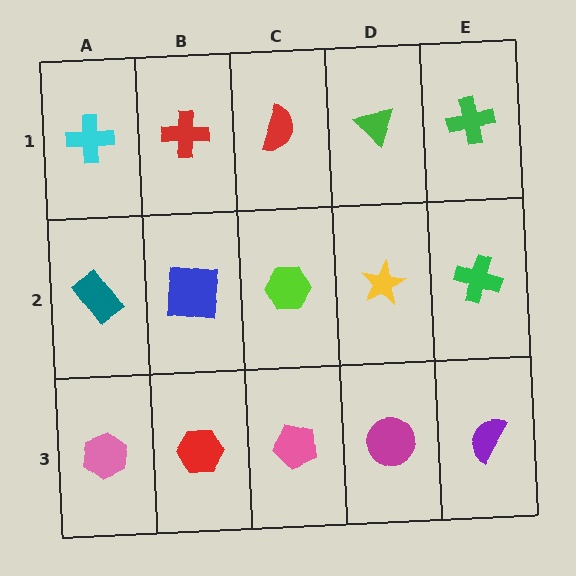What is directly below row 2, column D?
A magenta circle.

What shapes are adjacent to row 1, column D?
A yellow star (row 2, column D), a red semicircle (row 1, column C), a green cross (row 1, column E).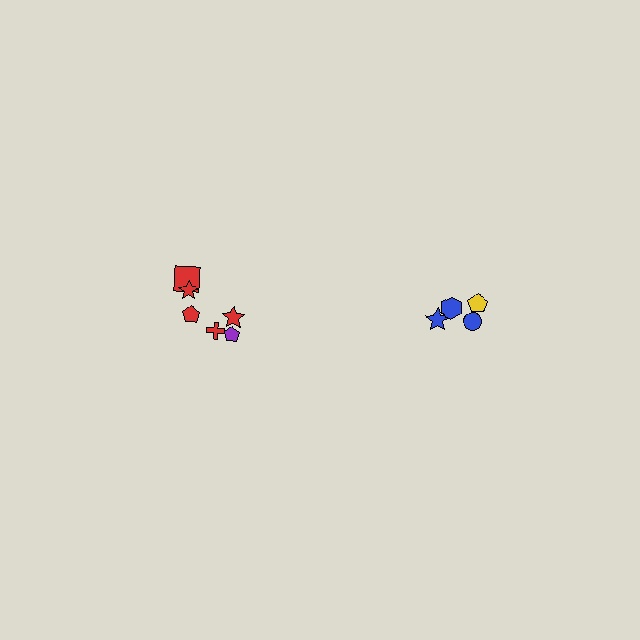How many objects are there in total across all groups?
There are 10 objects.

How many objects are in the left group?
There are 6 objects.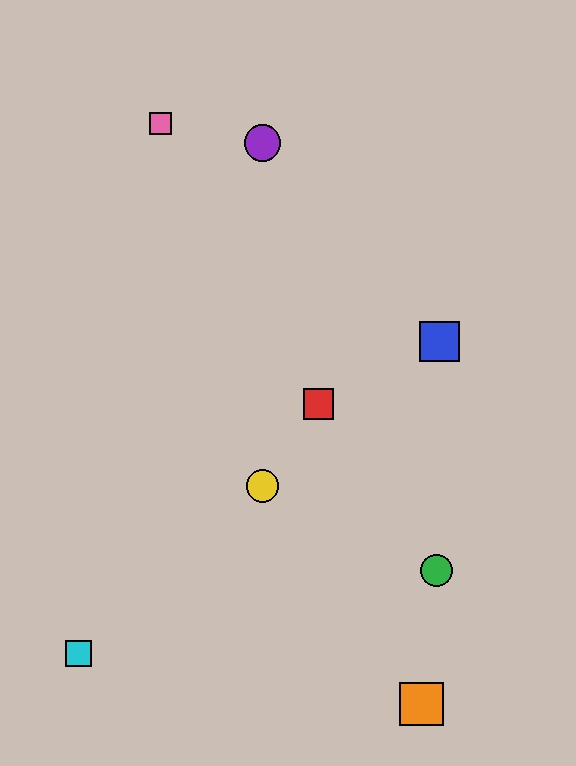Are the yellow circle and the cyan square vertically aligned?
No, the yellow circle is at x≈263 and the cyan square is at x≈78.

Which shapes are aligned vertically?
The yellow circle, the purple circle are aligned vertically.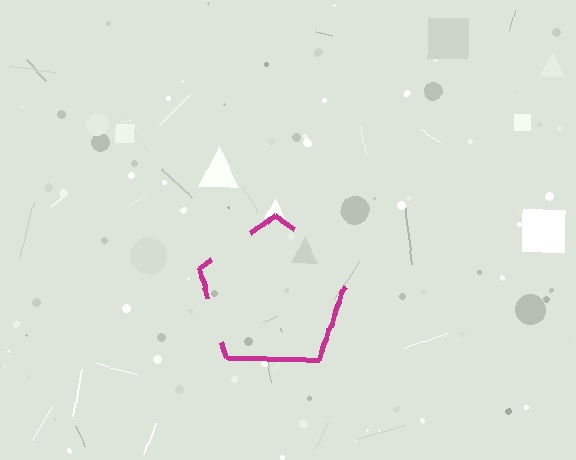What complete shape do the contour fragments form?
The contour fragments form a pentagon.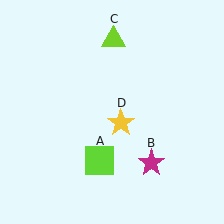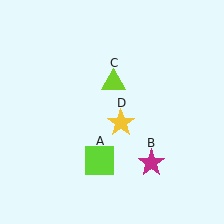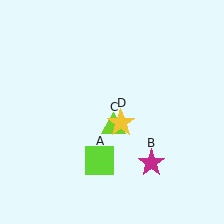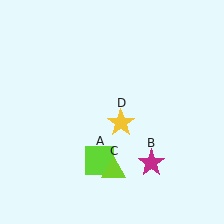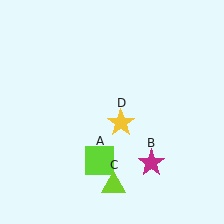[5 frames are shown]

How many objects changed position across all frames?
1 object changed position: lime triangle (object C).